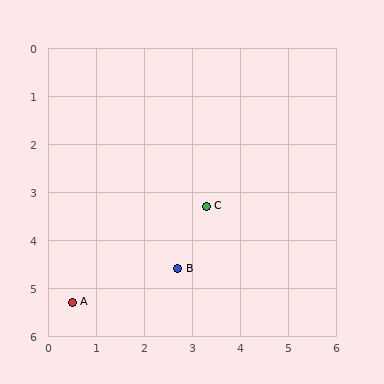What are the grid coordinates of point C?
Point C is at approximately (3.3, 3.3).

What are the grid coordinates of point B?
Point B is at approximately (2.7, 4.6).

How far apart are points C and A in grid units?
Points C and A are about 3.4 grid units apart.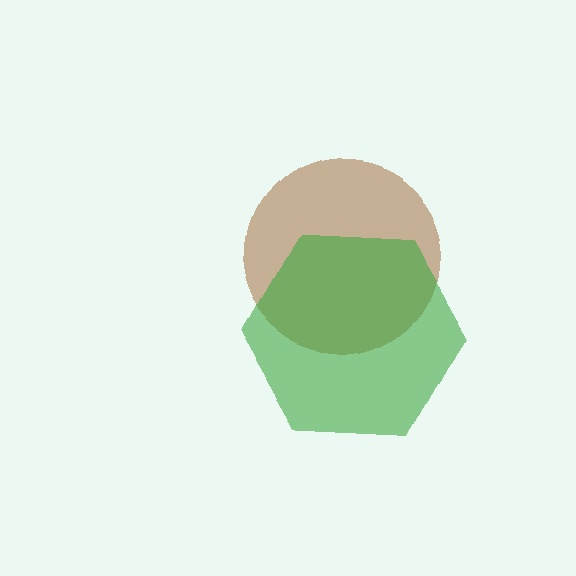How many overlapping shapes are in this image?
There are 2 overlapping shapes in the image.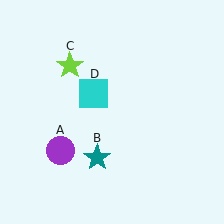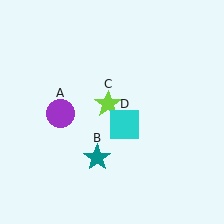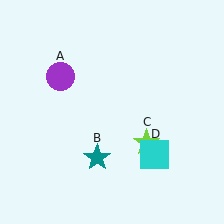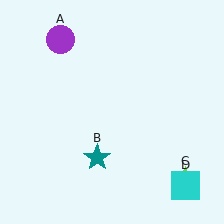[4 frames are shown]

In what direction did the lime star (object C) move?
The lime star (object C) moved down and to the right.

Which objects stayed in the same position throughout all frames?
Teal star (object B) remained stationary.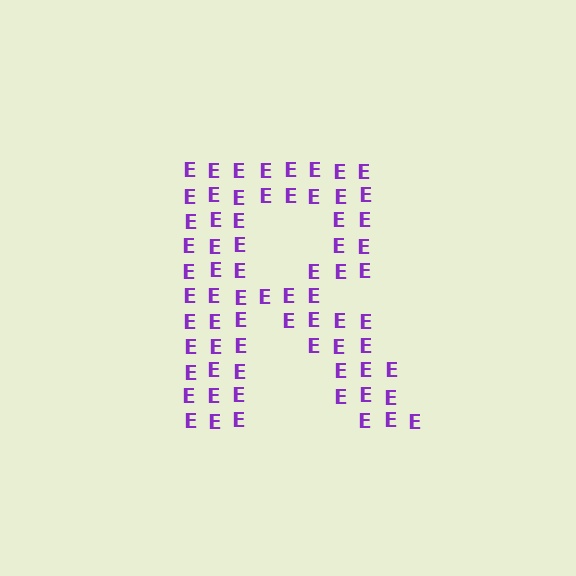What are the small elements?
The small elements are letter E's.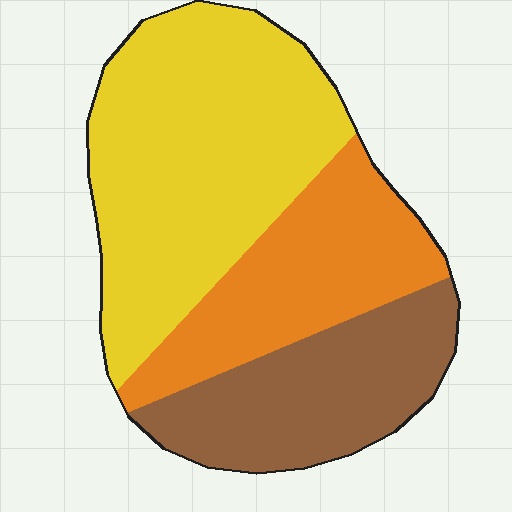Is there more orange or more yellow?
Yellow.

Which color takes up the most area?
Yellow, at roughly 50%.